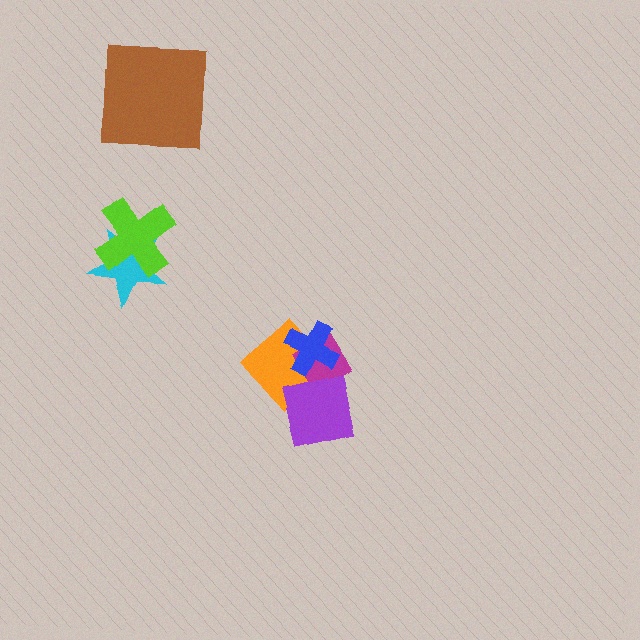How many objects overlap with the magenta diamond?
3 objects overlap with the magenta diamond.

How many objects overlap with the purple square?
3 objects overlap with the purple square.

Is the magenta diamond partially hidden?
Yes, it is partially covered by another shape.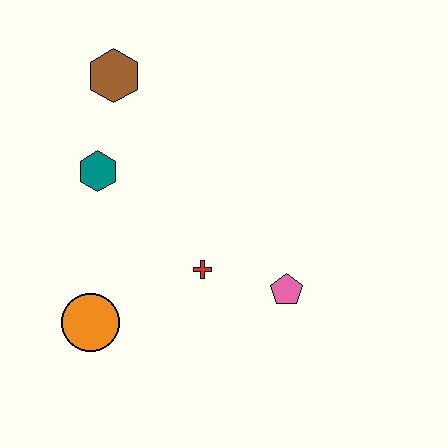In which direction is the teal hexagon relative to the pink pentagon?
The teal hexagon is to the left of the pink pentagon.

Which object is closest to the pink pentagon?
The red cross is closest to the pink pentagon.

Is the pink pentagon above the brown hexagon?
No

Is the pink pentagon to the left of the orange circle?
No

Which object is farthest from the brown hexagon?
The pink pentagon is farthest from the brown hexagon.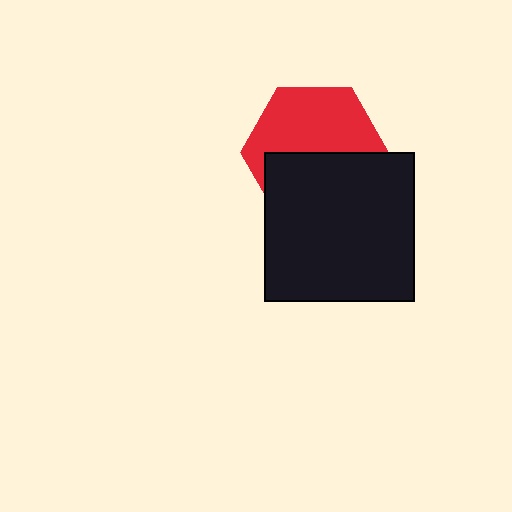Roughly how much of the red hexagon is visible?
About half of it is visible (roughly 53%).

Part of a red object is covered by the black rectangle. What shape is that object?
It is a hexagon.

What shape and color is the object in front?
The object in front is a black rectangle.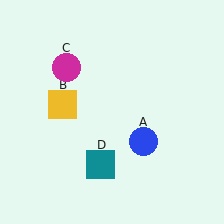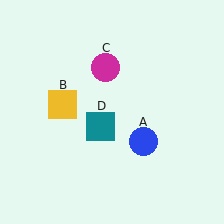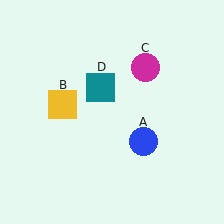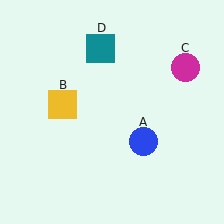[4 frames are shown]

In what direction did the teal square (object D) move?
The teal square (object D) moved up.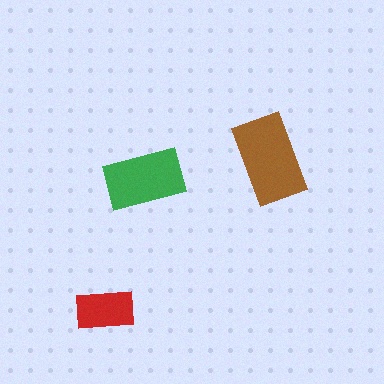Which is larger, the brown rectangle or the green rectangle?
The brown one.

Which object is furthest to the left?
The red rectangle is leftmost.